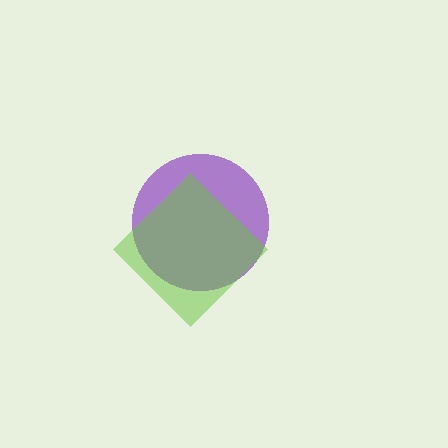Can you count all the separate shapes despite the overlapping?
Yes, there are 2 separate shapes.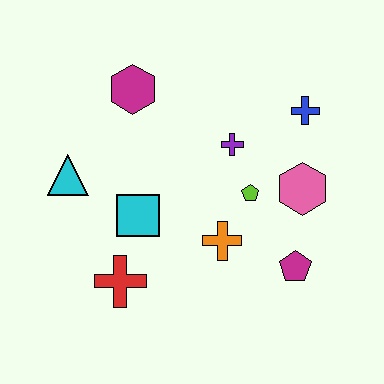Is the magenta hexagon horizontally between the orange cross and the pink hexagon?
No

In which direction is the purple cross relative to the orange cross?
The purple cross is above the orange cross.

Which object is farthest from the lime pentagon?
The cyan triangle is farthest from the lime pentagon.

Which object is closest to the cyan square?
The red cross is closest to the cyan square.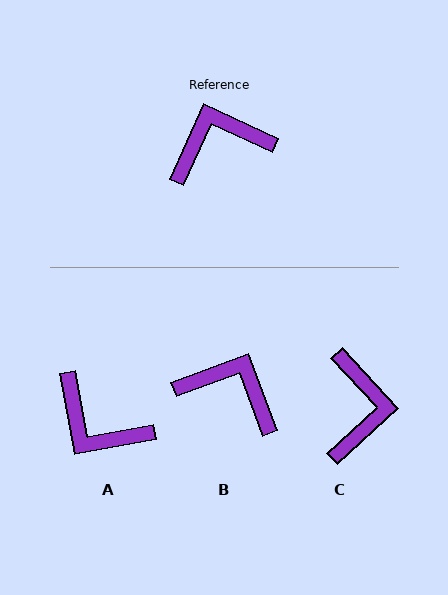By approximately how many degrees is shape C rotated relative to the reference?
Approximately 113 degrees clockwise.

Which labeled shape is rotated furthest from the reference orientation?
A, about 125 degrees away.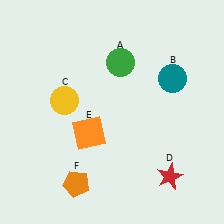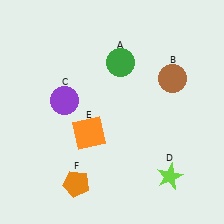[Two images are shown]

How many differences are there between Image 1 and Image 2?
There are 3 differences between the two images.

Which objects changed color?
B changed from teal to brown. C changed from yellow to purple. D changed from red to lime.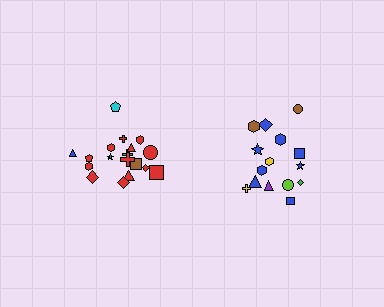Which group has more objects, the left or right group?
The left group.